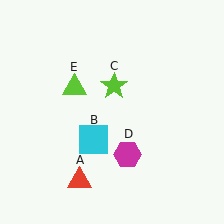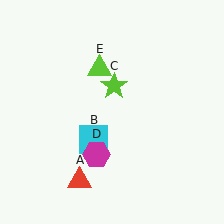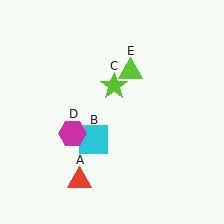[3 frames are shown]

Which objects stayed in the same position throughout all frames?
Red triangle (object A) and cyan square (object B) and lime star (object C) remained stationary.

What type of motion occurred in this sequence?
The magenta hexagon (object D), lime triangle (object E) rotated clockwise around the center of the scene.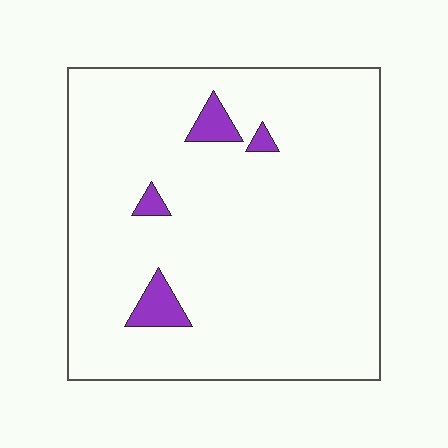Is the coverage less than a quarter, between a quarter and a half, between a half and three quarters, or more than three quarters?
Less than a quarter.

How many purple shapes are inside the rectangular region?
4.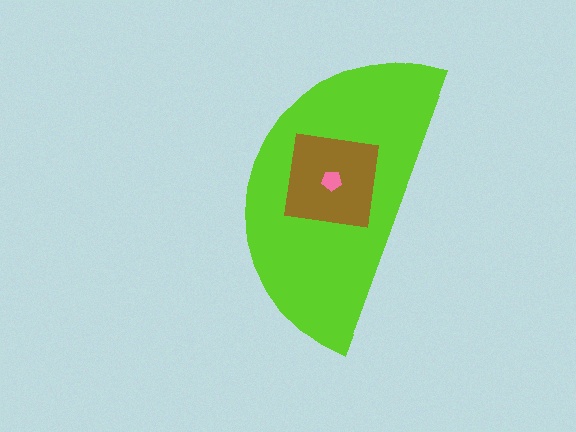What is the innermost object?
The pink pentagon.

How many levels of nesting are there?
3.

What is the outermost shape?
The lime semicircle.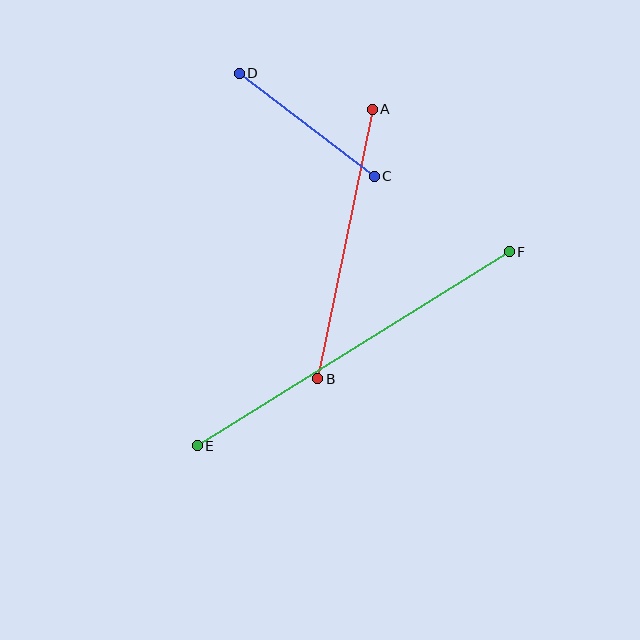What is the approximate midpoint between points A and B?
The midpoint is at approximately (345, 244) pixels.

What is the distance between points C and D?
The distance is approximately 170 pixels.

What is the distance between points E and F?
The distance is approximately 367 pixels.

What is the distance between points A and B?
The distance is approximately 275 pixels.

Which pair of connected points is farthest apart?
Points E and F are farthest apart.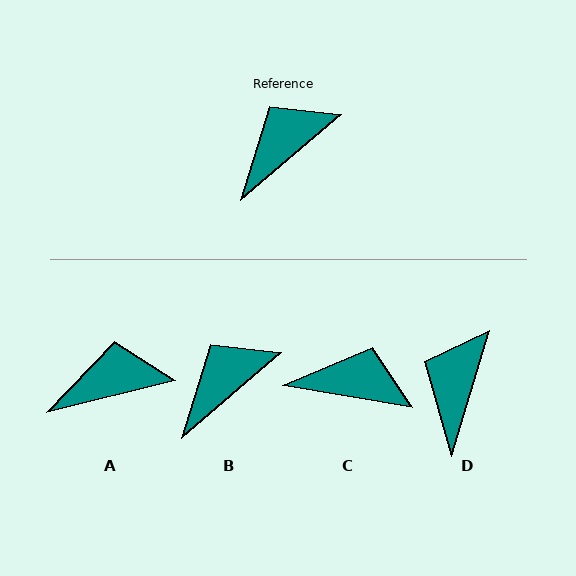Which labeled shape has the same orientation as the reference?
B.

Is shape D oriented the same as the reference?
No, it is off by about 33 degrees.